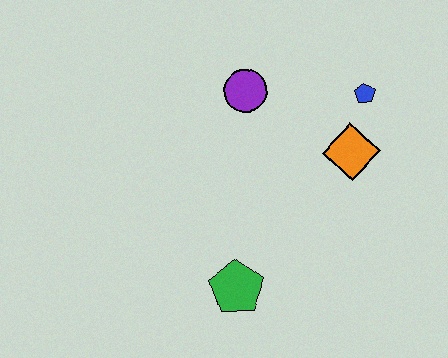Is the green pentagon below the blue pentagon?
Yes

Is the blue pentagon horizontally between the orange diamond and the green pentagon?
No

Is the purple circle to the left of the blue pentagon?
Yes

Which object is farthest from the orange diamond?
The green pentagon is farthest from the orange diamond.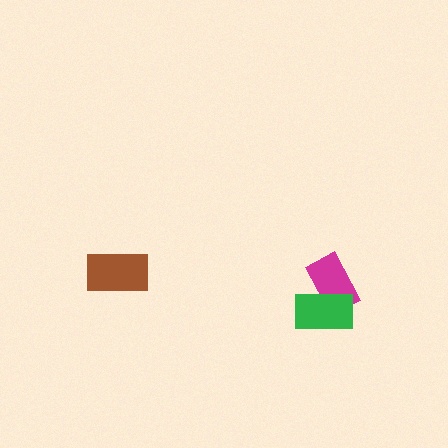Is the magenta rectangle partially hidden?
Yes, it is partially covered by another shape.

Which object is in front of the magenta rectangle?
The green rectangle is in front of the magenta rectangle.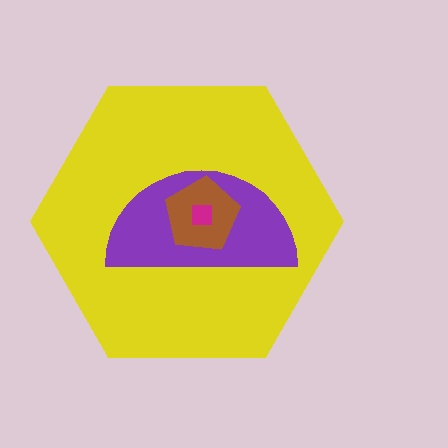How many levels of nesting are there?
4.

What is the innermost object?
The magenta square.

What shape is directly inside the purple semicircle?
The brown pentagon.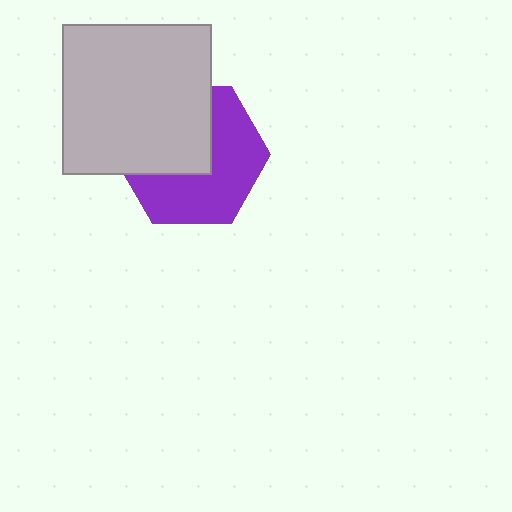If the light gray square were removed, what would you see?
You would see the complete purple hexagon.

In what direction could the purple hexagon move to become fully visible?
The purple hexagon could move toward the lower-right. That would shift it out from behind the light gray square entirely.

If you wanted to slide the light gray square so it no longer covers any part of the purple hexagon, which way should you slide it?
Slide it toward the upper-left — that is the most direct way to separate the two shapes.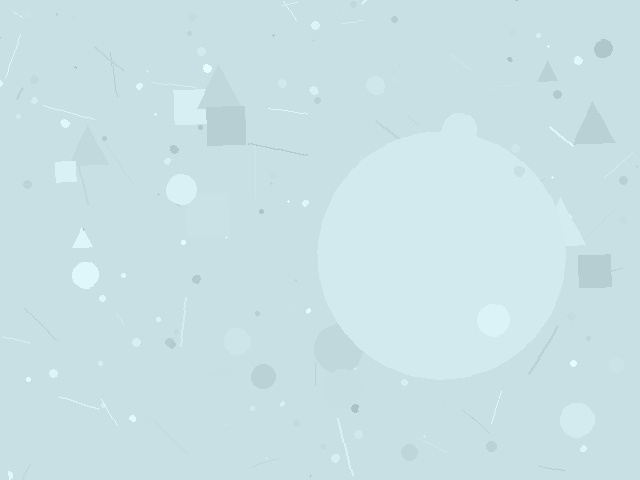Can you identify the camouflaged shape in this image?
The camouflaged shape is a circle.